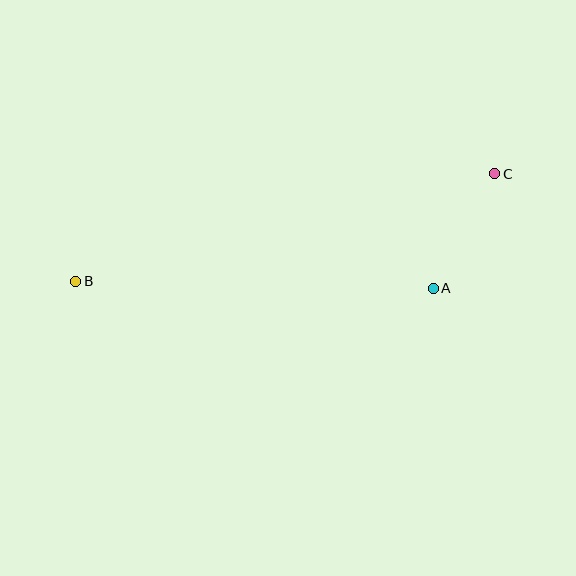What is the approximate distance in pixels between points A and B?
The distance between A and B is approximately 358 pixels.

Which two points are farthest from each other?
Points B and C are farthest from each other.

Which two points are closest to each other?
Points A and C are closest to each other.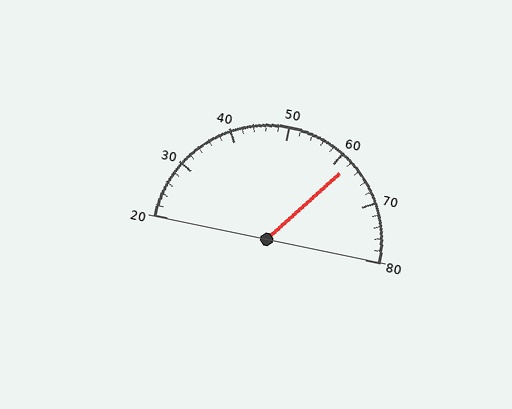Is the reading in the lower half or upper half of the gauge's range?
The reading is in the upper half of the range (20 to 80).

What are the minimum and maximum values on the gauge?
The gauge ranges from 20 to 80.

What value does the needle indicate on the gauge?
The needle indicates approximately 62.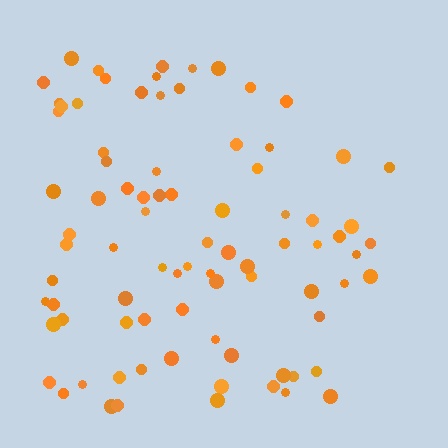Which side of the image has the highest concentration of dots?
The left.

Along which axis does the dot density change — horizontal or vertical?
Horizontal.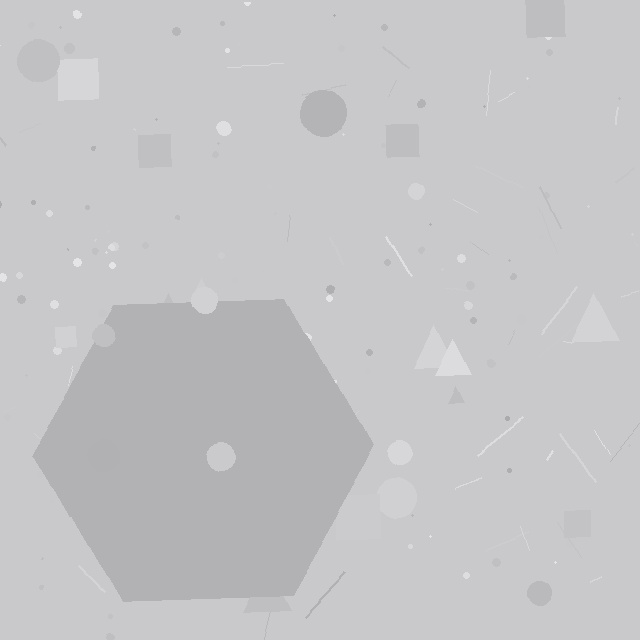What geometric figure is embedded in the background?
A hexagon is embedded in the background.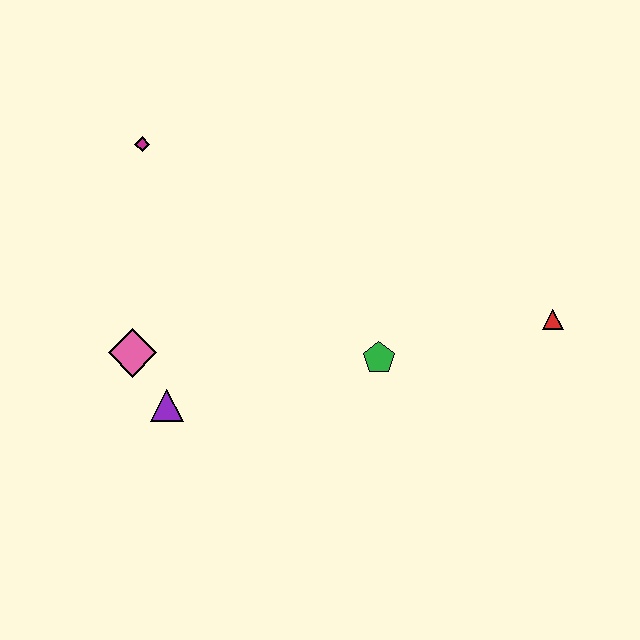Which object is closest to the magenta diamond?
The pink diamond is closest to the magenta diamond.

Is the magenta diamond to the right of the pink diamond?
Yes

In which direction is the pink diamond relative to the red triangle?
The pink diamond is to the left of the red triangle.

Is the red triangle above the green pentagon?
Yes